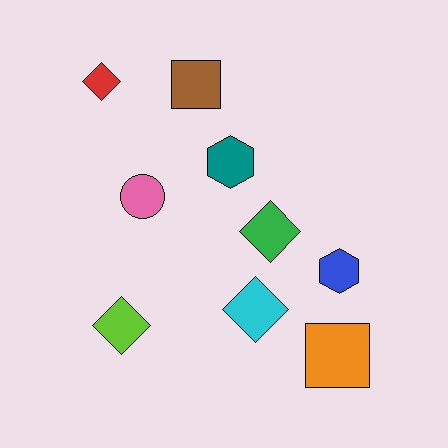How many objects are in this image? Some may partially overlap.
There are 9 objects.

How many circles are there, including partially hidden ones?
There is 1 circle.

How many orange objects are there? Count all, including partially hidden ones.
There is 1 orange object.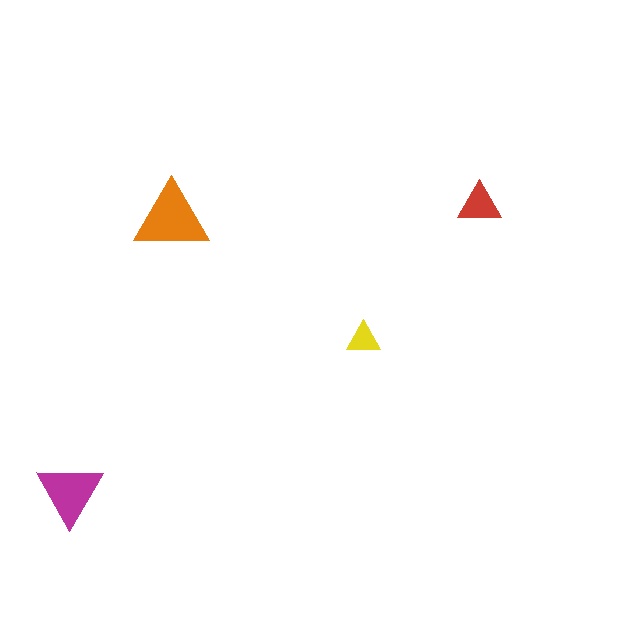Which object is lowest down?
The magenta triangle is bottommost.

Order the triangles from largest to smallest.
the orange one, the magenta one, the red one, the yellow one.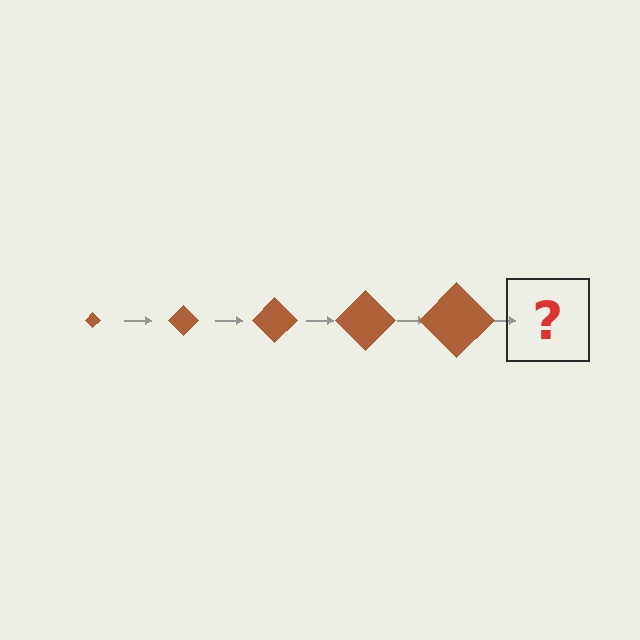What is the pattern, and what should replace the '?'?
The pattern is that the diamond gets progressively larger each step. The '?' should be a brown diamond, larger than the previous one.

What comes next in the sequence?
The next element should be a brown diamond, larger than the previous one.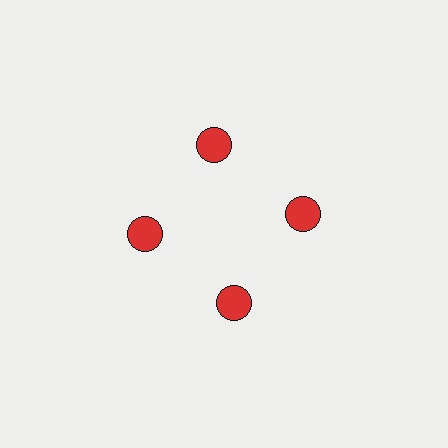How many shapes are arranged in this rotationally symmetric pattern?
There are 4 shapes, arranged in 4 groups of 1.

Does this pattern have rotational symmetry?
Yes, this pattern has 4-fold rotational symmetry. It looks the same after rotating 90 degrees around the center.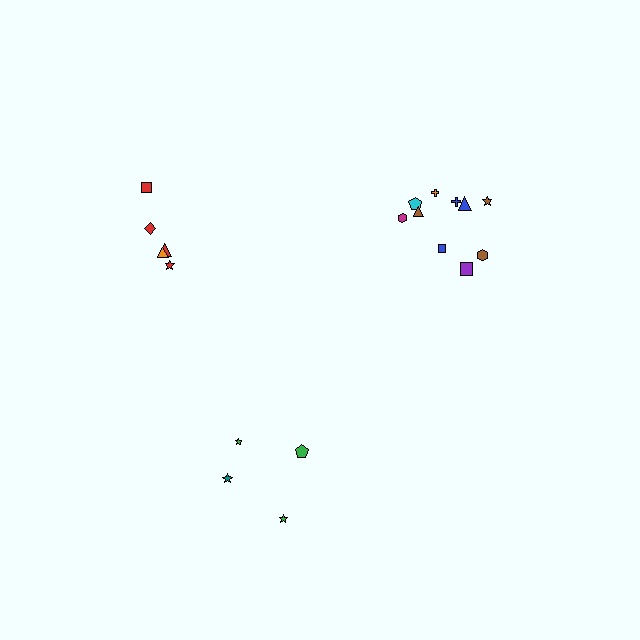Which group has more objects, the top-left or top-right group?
The top-right group.